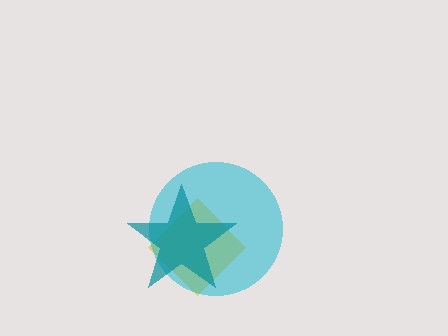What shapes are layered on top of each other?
The layered shapes are: a yellow diamond, a cyan circle, a teal star.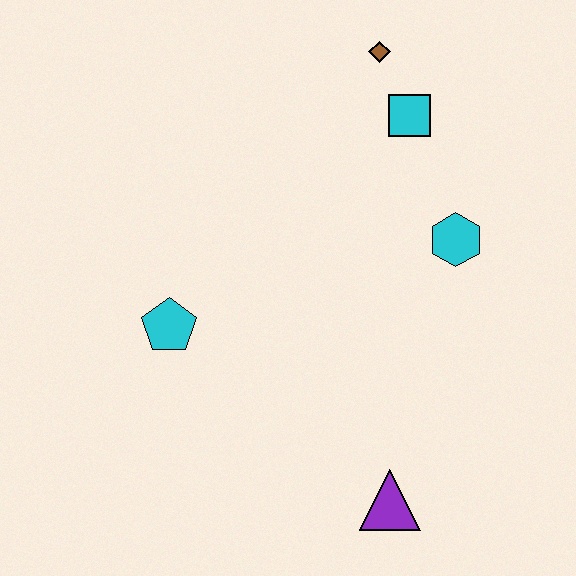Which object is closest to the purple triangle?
The cyan hexagon is closest to the purple triangle.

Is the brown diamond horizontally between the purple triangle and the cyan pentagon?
Yes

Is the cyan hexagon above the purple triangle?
Yes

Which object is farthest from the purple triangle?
The brown diamond is farthest from the purple triangle.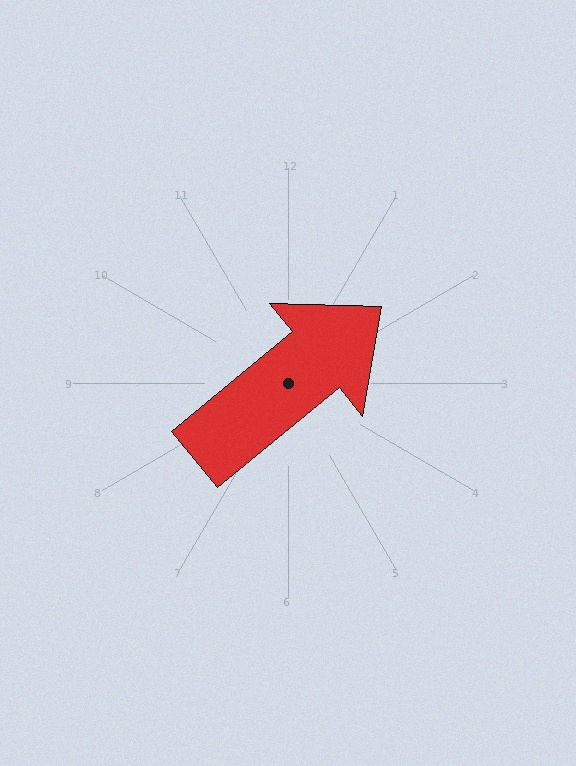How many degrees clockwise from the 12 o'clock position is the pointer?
Approximately 51 degrees.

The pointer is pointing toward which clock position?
Roughly 2 o'clock.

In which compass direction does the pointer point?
Northeast.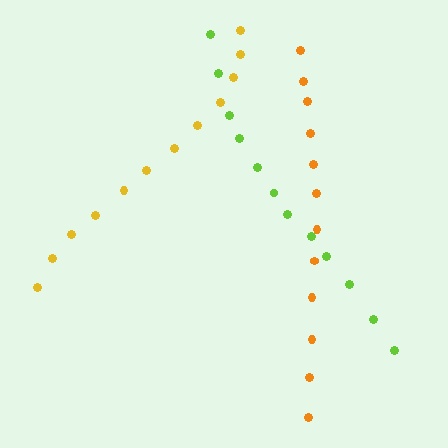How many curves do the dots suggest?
There are 3 distinct paths.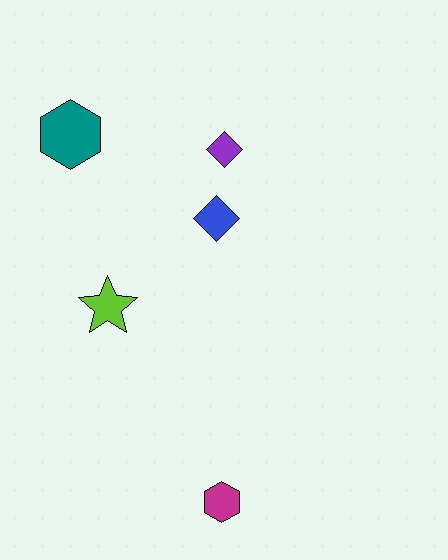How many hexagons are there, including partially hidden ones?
There are 2 hexagons.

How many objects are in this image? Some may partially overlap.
There are 5 objects.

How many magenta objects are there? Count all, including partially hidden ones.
There is 1 magenta object.